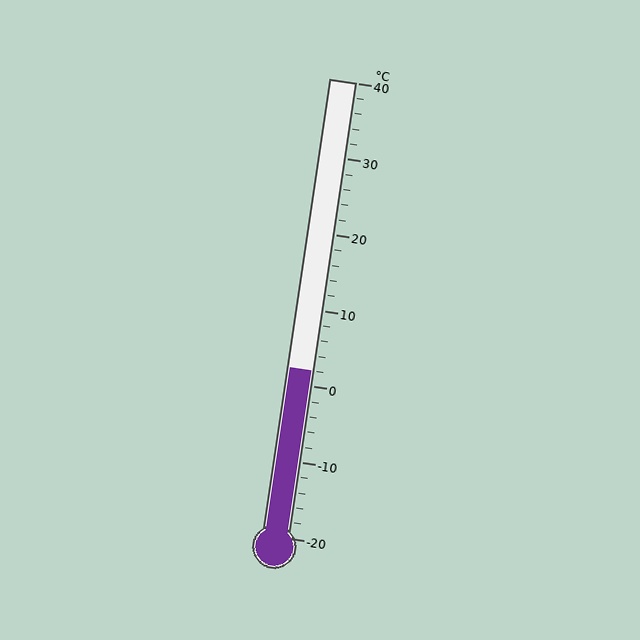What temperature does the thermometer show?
The thermometer shows approximately 2°C.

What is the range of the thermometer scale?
The thermometer scale ranges from -20°C to 40°C.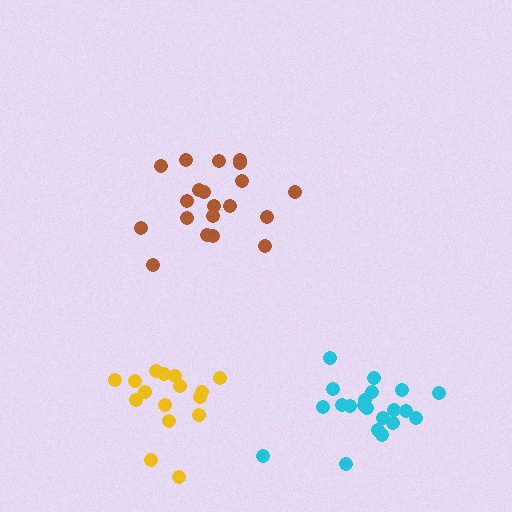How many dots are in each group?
Group 1: 20 dots, Group 2: 21 dots, Group 3: 16 dots (57 total).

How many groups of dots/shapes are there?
There are 3 groups.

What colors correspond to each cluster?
The clusters are colored: brown, cyan, yellow.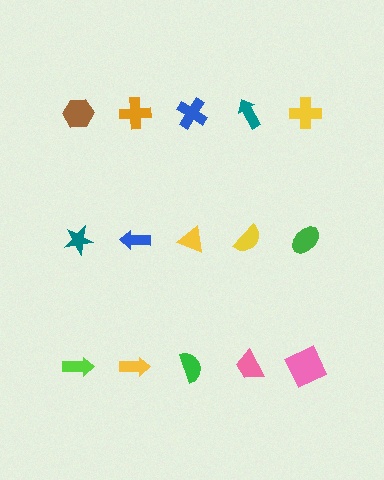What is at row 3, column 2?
A yellow arrow.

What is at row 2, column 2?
A blue arrow.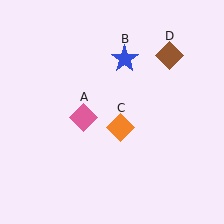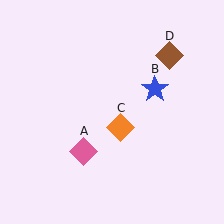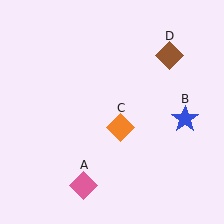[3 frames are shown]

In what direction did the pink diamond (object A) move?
The pink diamond (object A) moved down.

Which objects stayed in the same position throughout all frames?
Orange diamond (object C) and brown diamond (object D) remained stationary.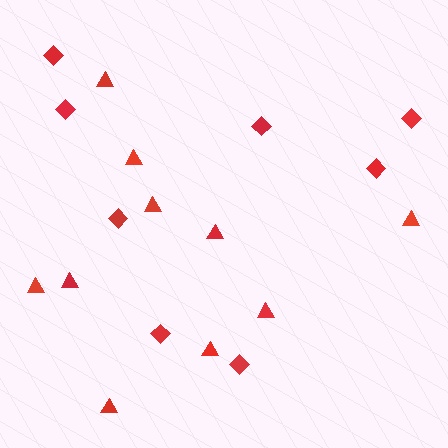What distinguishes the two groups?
There are 2 groups: one group of diamonds (8) and one group of triangles (10).